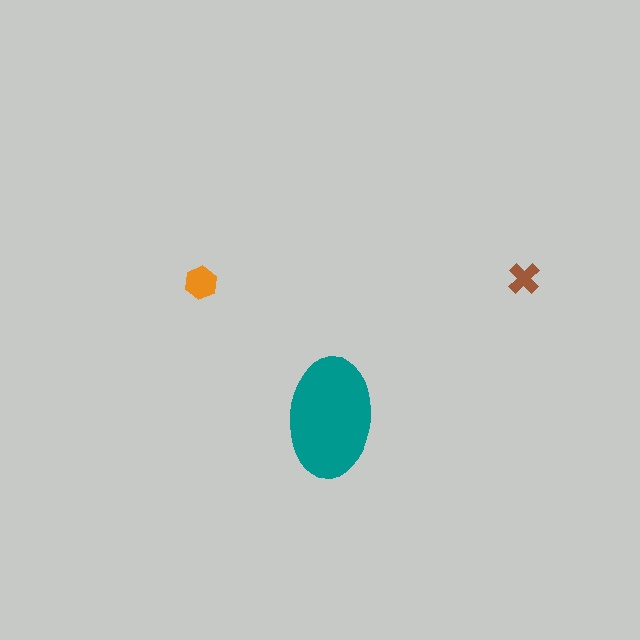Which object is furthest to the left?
The orange hexagon is leftmost.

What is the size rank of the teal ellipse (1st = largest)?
1st.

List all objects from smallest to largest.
The brown cross, the orange hexagon, the teal ellipse.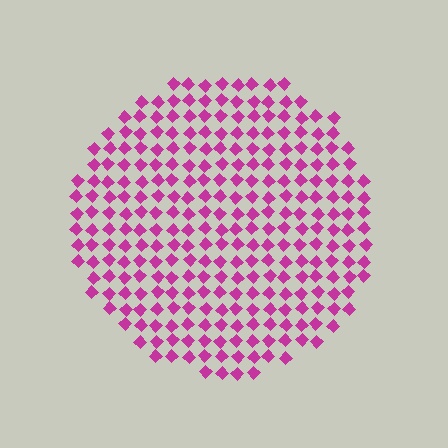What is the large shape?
The large shape is a circle.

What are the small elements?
The small elements are diamonds.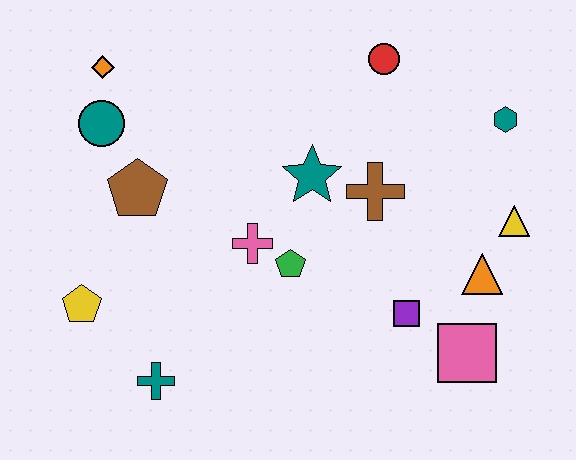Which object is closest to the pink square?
The purple square is closest to the pink square.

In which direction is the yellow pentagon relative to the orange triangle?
The yellow pentagon is to the left of the orange triangle.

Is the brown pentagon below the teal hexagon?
Yes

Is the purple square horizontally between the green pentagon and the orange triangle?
Yes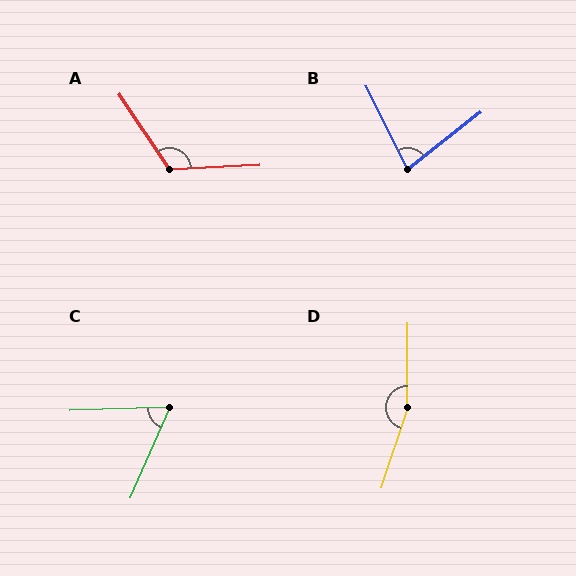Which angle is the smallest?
C, at approximately 64 degrees.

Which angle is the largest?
D, at approximately 162 degrees.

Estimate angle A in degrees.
Approximately 121 degrees.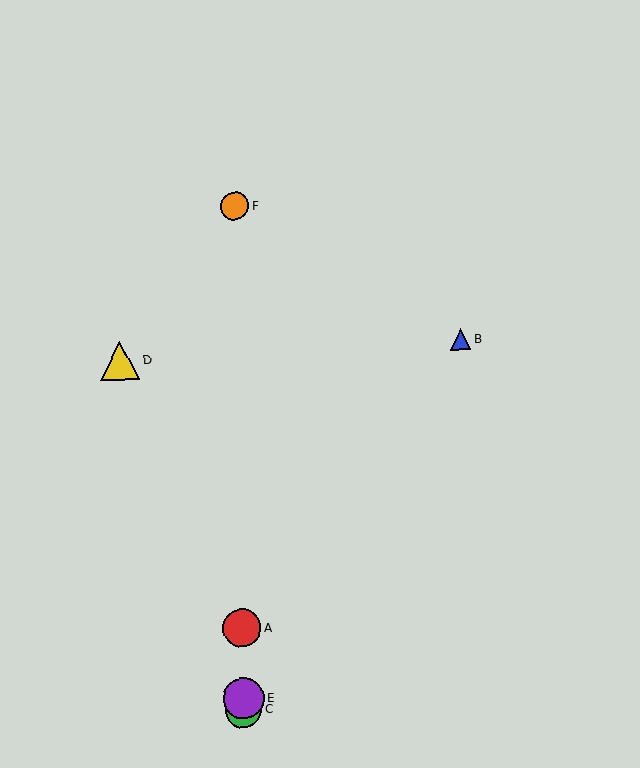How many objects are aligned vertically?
4 objects (A, C, E, F) are aligned vertically.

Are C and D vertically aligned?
No, C is at x≈243 and D is at x≈120.